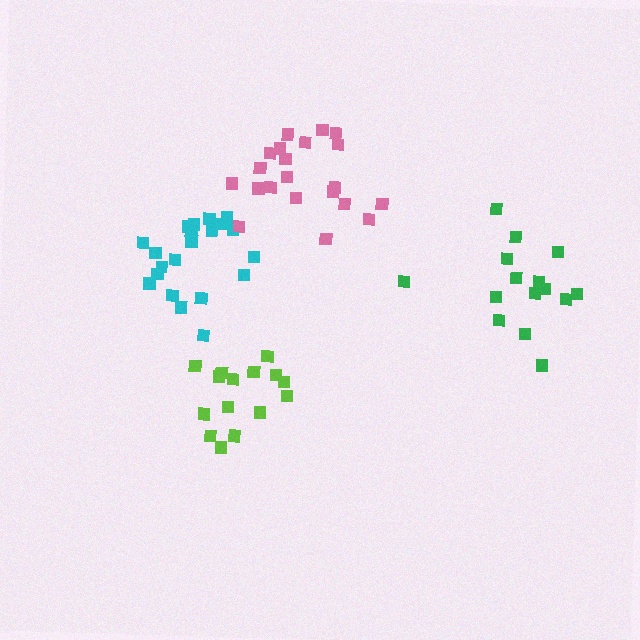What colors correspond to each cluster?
The clusters are colored: cyan, lime, green, pink.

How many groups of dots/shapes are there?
There are 4 groups.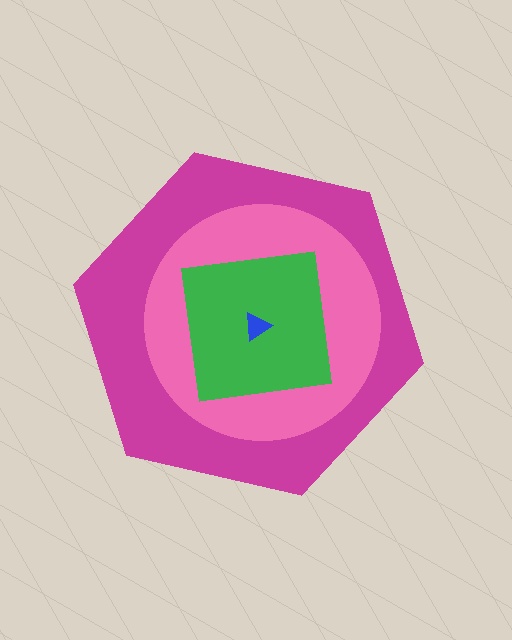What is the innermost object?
The blue triangle.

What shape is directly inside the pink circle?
The green square.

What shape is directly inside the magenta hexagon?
The pink circle.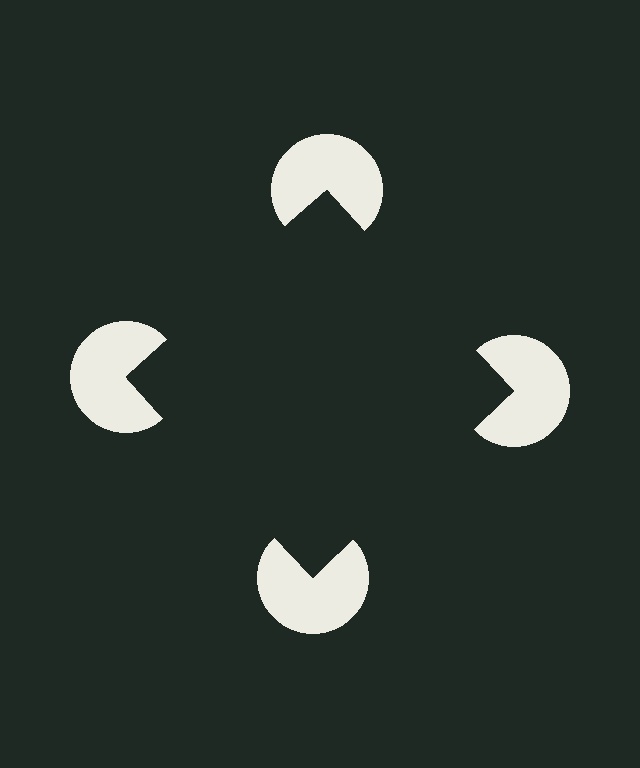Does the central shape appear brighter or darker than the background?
It typically appears slightly darker than the background, even though no actual brightness change is drawn.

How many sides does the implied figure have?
4 sides.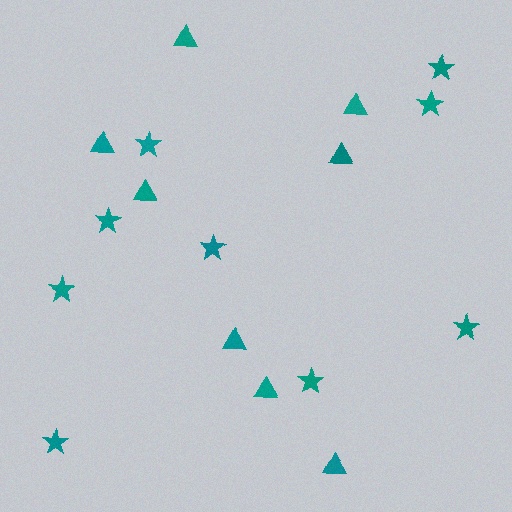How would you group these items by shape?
There are 2 groups: one group of triangles (8) and one group of stars (9).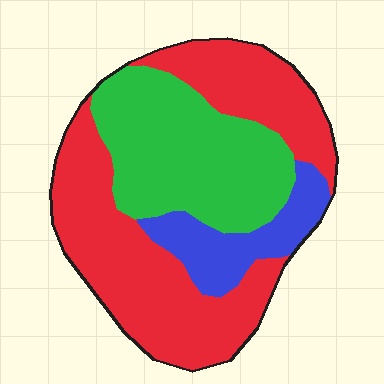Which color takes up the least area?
Blue, at roughly 15%.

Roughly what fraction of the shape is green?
Green covers 34% of the shape.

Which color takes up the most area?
Red, at roughly 50%.